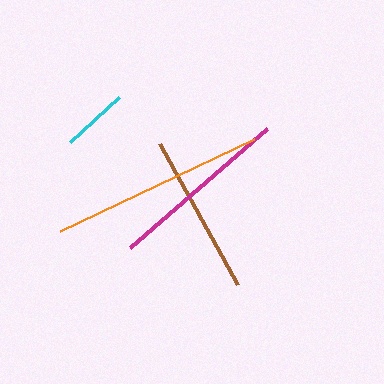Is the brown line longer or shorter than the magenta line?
The magenta line is longer than the brown line.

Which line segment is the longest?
The orange line is the longest at approximately 214 pixels.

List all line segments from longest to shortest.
From longest to shortest: orange, magenta, brown, cyan.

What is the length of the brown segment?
The brown segment is approximately 162 pixels long.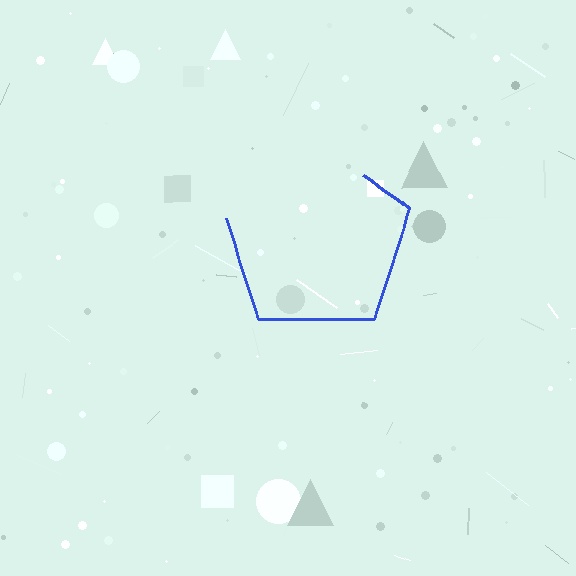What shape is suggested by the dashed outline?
The dashed outline suggests a pentagon.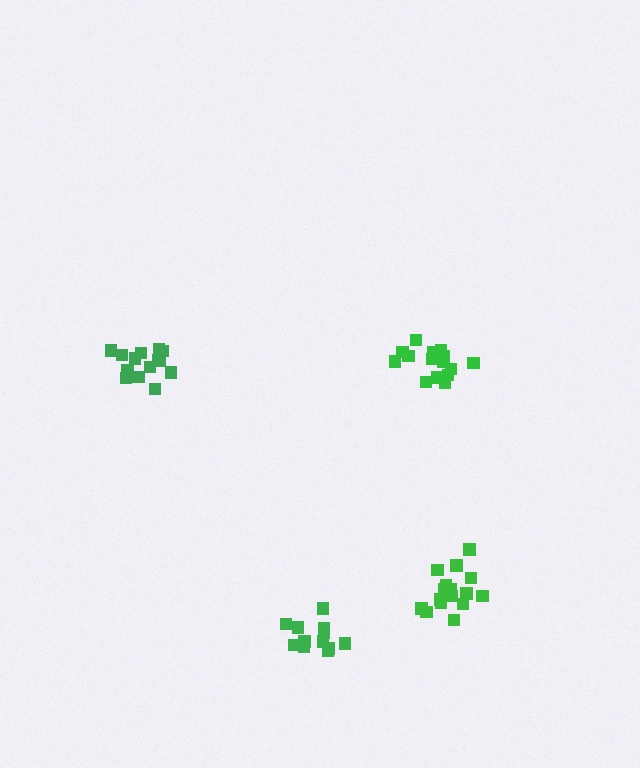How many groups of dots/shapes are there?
There are 4 groups.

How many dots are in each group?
Group 1: 14 dots, Group 2: 12 dots, Group 3: 16 dots, Group 4: 16 dots (58 total).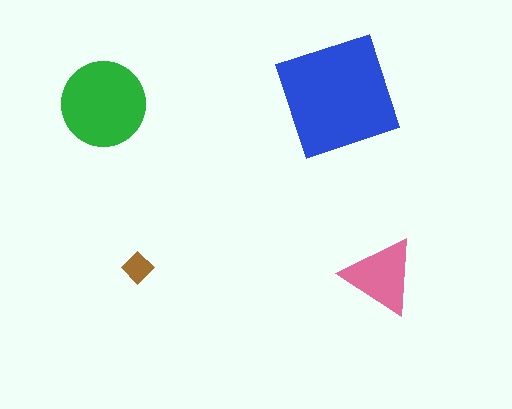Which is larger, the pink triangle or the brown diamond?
The pink triangle.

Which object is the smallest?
The brown diamond.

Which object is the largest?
The blue square.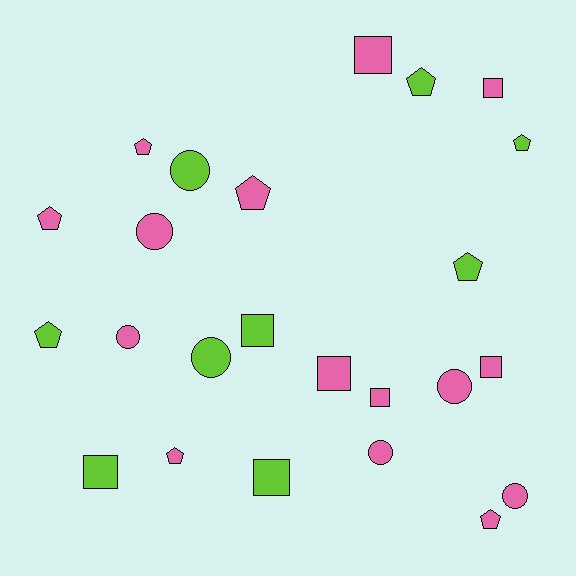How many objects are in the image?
There are 24 objects.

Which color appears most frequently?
Pink, with 15 objects.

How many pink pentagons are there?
There are 5 pink pentagons.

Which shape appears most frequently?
Pentagon, with 9 objects.